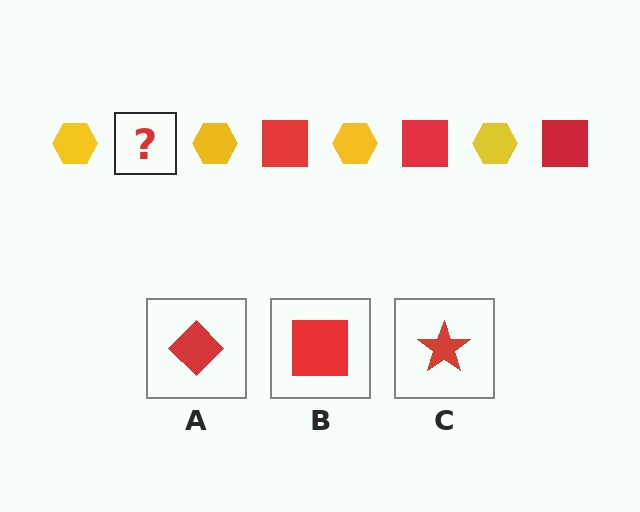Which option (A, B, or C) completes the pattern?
B.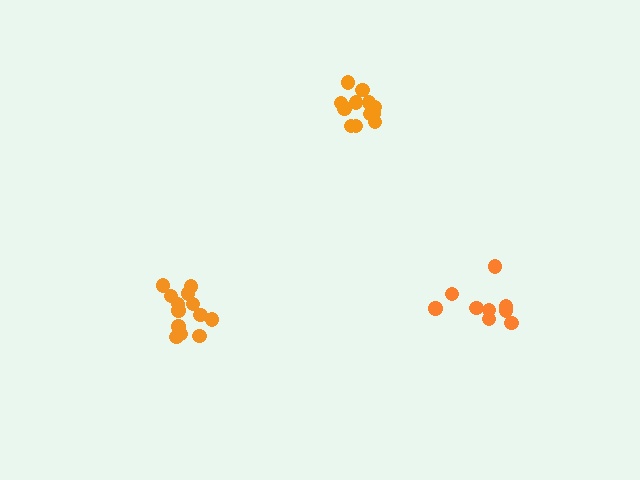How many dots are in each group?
Group 1: 14 dots, Group 2: 9 dots, Group 3: 12 dots (35 total).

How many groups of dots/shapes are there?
There are 3 groups.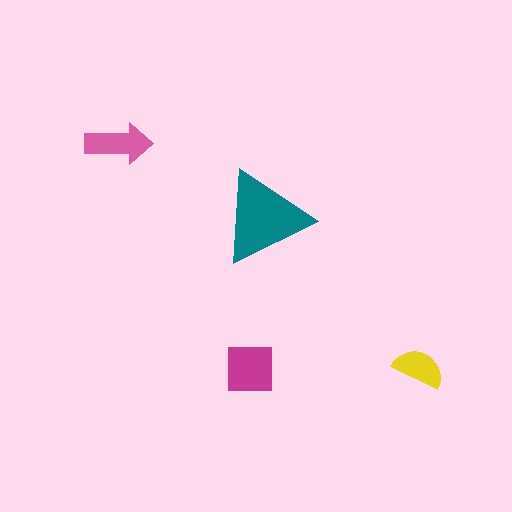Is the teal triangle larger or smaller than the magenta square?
Larger.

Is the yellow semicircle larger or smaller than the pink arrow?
Smaller.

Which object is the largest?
The teal triangle.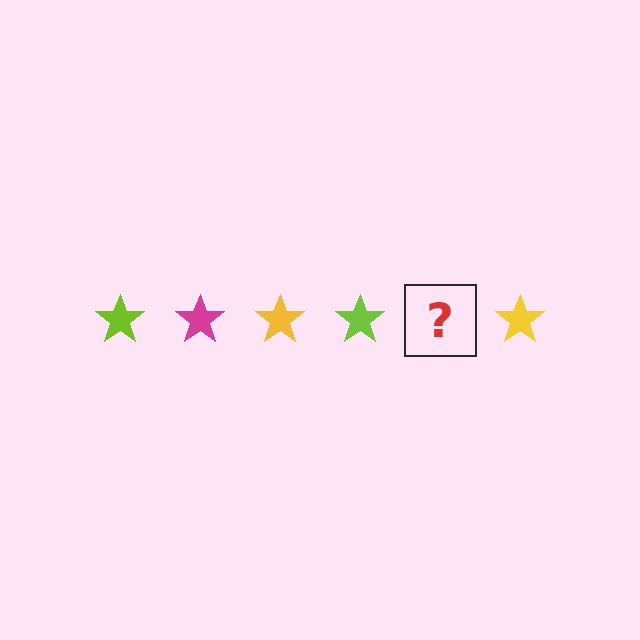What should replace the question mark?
The question mark should be replaced with a magenta star.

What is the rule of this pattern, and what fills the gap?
The rule is that the pattern cycles through lime, magenta, yellow stars. The gap should be filled with a magenta star.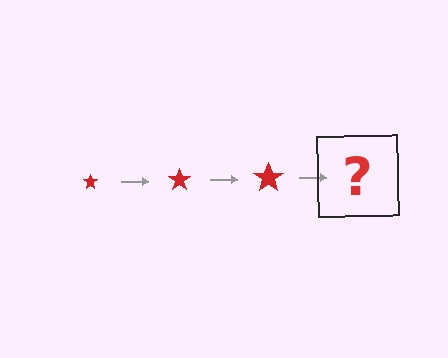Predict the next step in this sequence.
The next step is a red star, larger than the previous one.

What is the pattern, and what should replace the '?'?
The pattern is that the star gets progressively larger each step. The '?' should be a red star, larger than the previous one.